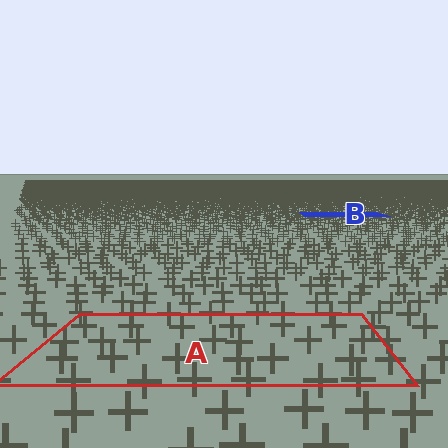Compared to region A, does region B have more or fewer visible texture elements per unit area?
Region B has more texture elements per unit area — they are packed more densely because it is farther away.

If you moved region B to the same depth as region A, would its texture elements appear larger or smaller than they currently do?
They would appear larger. At a closer depth, the same texture elements are projected at a bigger on-screen size.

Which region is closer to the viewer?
Region A is closer. The texture elements there are larger and more spread out.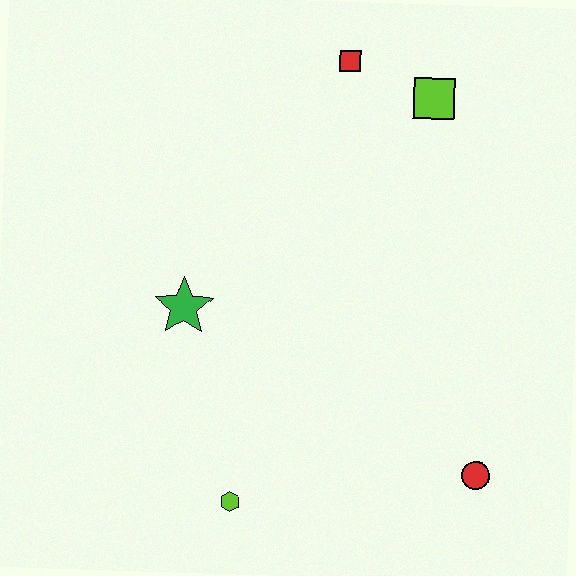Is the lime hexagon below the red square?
Yes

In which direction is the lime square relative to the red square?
The lime square is to the right of the red square.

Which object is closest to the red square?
The lime square is closest to the red square.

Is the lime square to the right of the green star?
Yes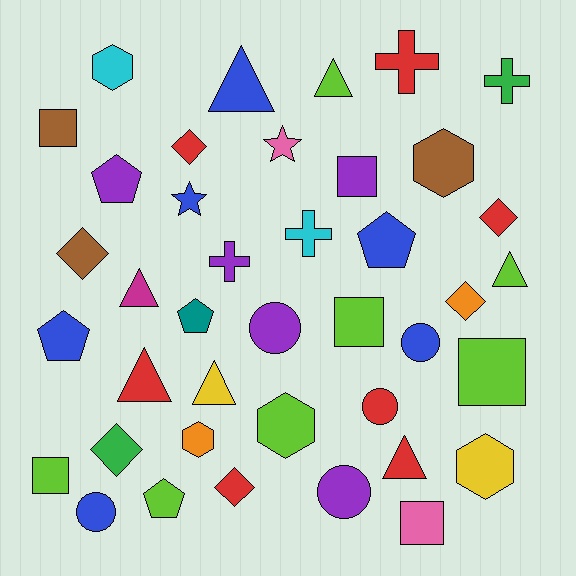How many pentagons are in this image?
There are 5 pentagons.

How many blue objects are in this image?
There are 6 blue objects.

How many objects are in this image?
There are 40 objects.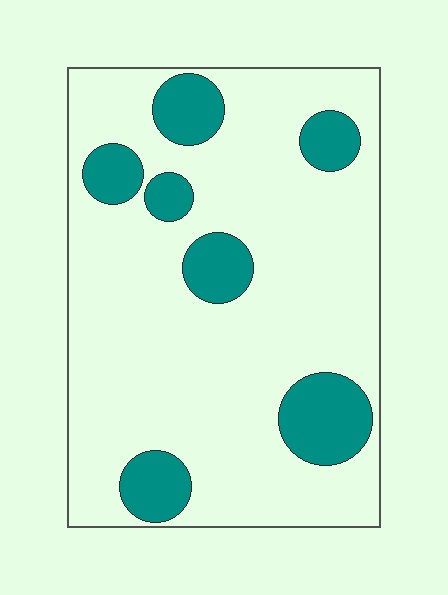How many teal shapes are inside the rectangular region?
7.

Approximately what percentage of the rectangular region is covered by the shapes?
Approximately 20%.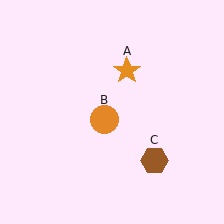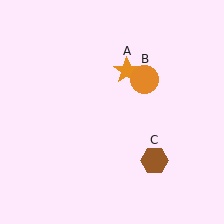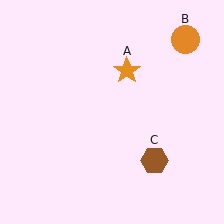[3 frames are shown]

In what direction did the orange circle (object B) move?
The orange circle (object B) moved up and to the right.